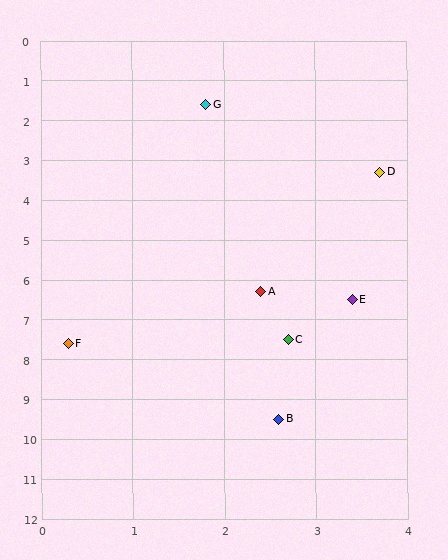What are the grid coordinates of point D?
Point D is at approximately (3.7, 3.3).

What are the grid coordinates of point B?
Point B is at approximately (2.6, 9.5).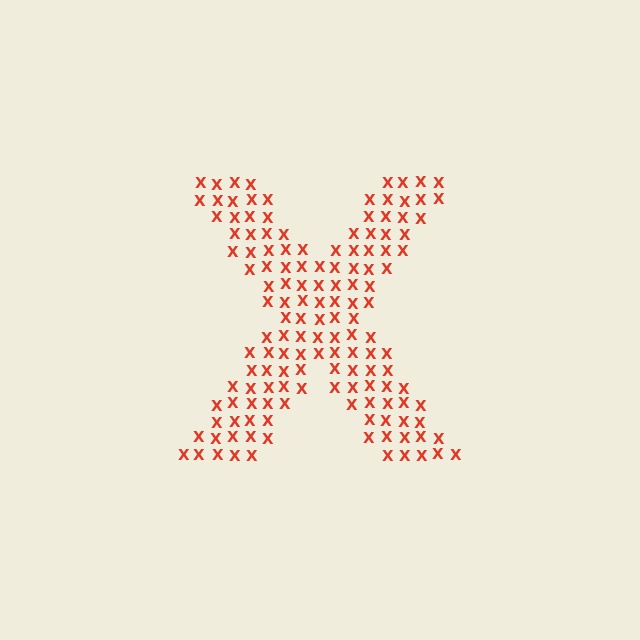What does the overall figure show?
The overall figure shows the letter X.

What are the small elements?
The small elements are letter X's.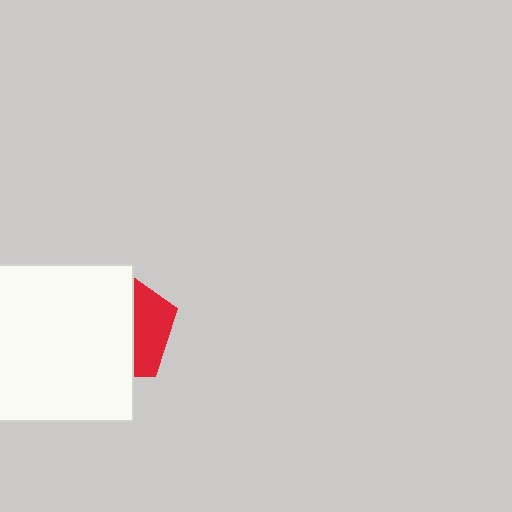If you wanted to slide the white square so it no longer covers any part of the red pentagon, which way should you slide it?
Slide it left — that is the most direct way to separate the two shapes.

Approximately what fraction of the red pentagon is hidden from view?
Roughly 66% of the red pentagon is hidden behind the white square.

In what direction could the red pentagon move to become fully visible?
The red pentagon could move right. That would shift it out from behind the white square entirely.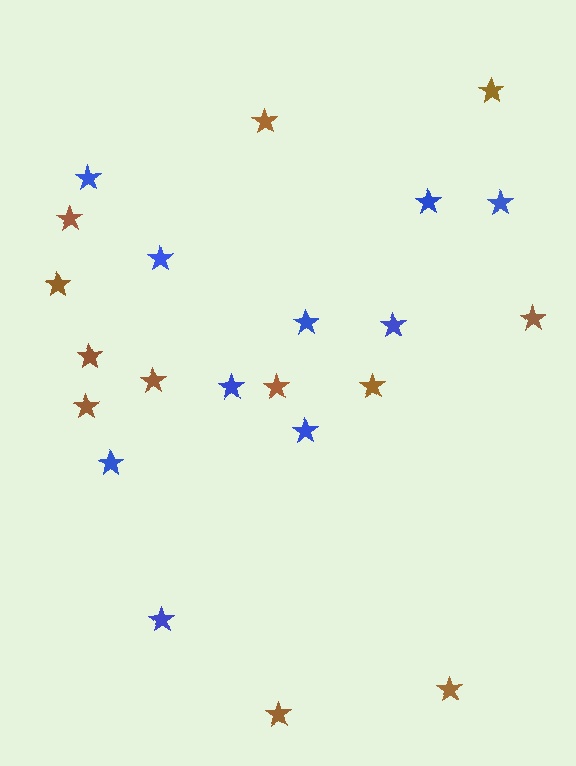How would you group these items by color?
There are 2 groups: one group of blue stars (10) and one group of brown stars (12).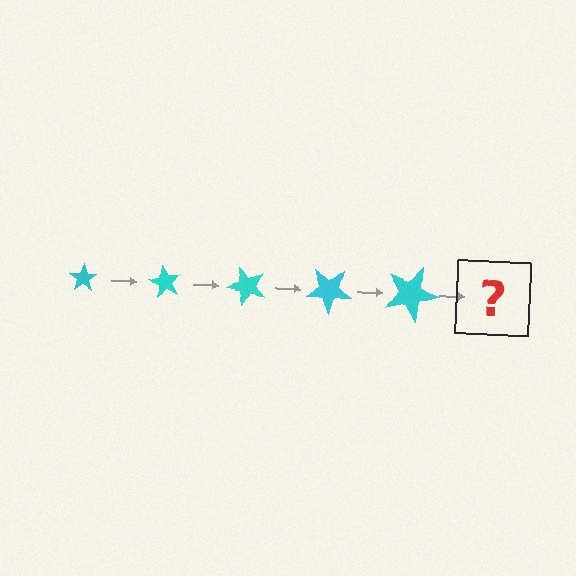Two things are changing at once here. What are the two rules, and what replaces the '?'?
The two rules are that the star grows larger each step and it rotates 60 degrees each step. The '?' should be a star, larger than the previous one and rotated 300 degrees from the start.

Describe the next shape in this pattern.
It should be a star, larger than the previous one and rotated 300 degrees from the start.